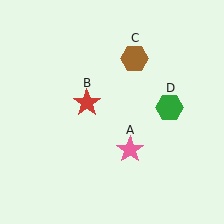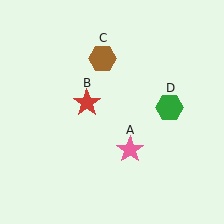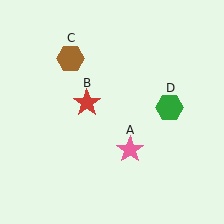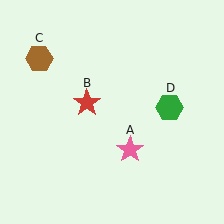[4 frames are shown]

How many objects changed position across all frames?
1 object changed position: brown hexagon (object C).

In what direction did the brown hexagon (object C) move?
The brown hexagon (object C) moved left.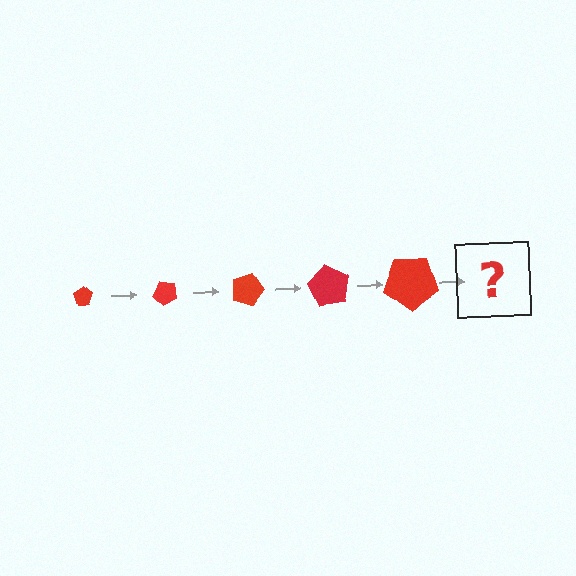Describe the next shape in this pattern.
It should be a pentagon, larger than the previous one and rotated 225 degrees from the start.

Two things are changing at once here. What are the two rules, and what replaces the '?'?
The two rules are that the pentagon grows larger each step and it rotates 45 degrees each step. The '?' should be a pentagon, larger than the previous one and rotated 225 degrees from the start.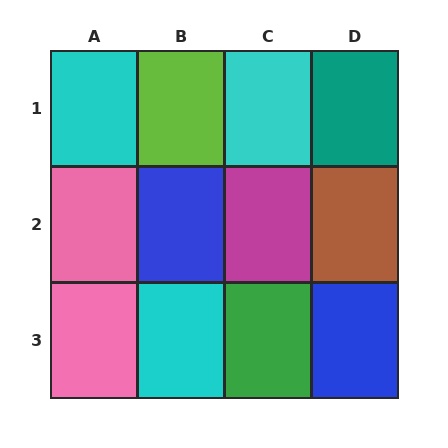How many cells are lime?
1 cell is lime.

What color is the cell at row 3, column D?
Blue.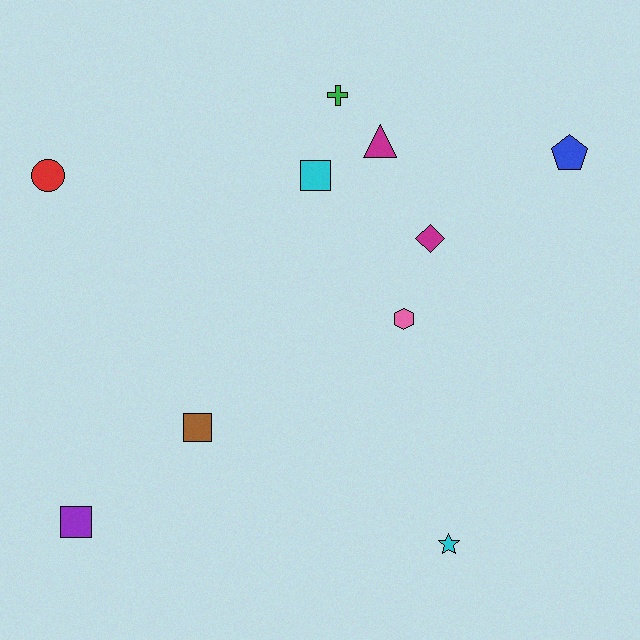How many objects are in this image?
There are 10 objects.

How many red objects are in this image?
There is 1 red object.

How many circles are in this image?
There is 1 circle.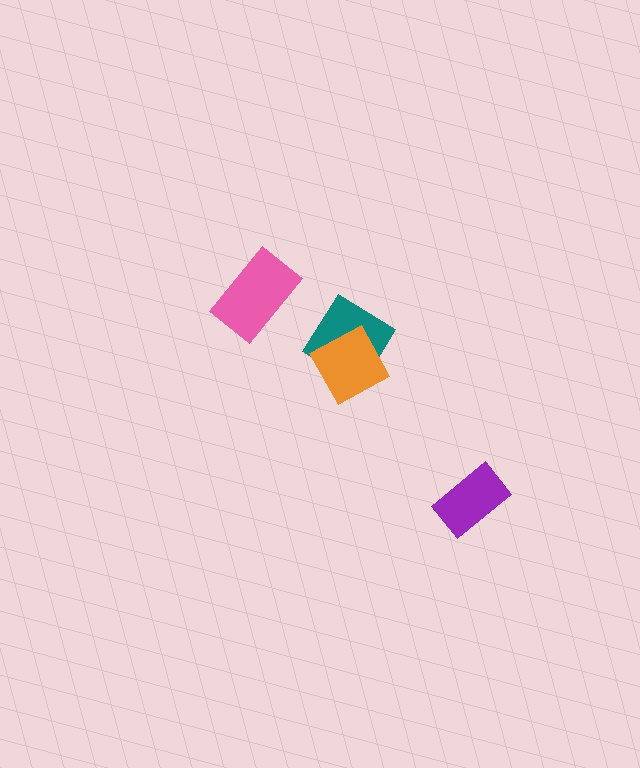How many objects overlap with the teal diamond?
1 object overlaps with the teal diamond.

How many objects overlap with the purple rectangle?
0 objects overlap with the purple rectangle.